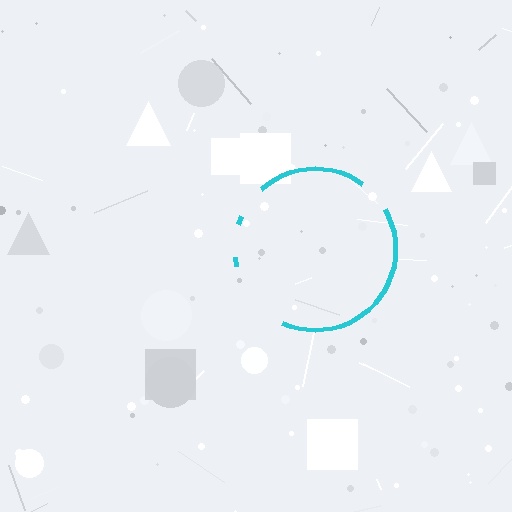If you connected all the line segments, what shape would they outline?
They would outline a circle.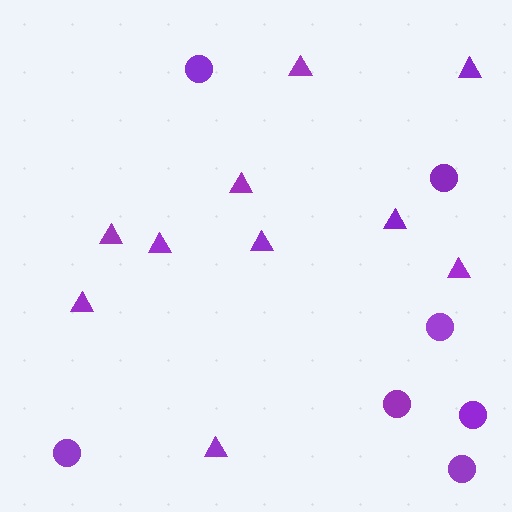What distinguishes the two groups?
There are 2 groups: one group of circles (7) and one group of triangles (10).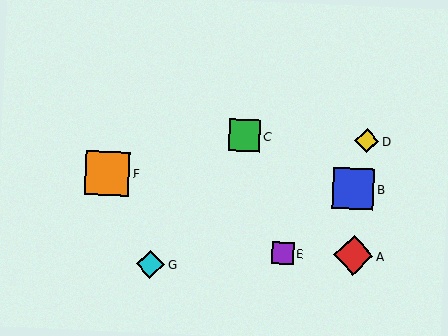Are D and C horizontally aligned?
Yes, both are at y≈141.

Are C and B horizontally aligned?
No, C is at y≈136 and B is at y≈188.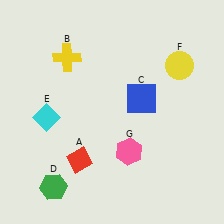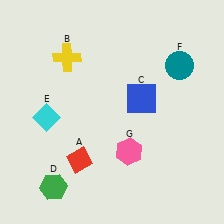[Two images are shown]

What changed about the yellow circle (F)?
In Image 1, F is yellow. In Image 2, it changed to teal.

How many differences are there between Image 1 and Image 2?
There is 1 difference between the two images.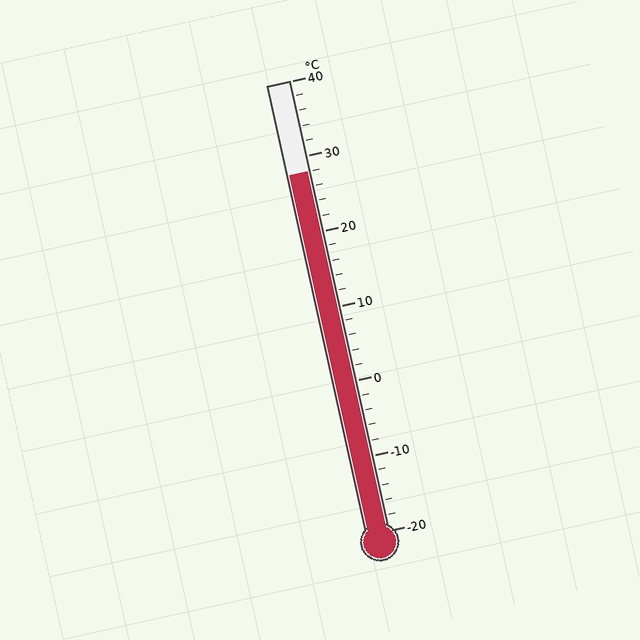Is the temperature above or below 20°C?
The temperature is above 20°C.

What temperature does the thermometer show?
The thermometer shows approximately 28°C.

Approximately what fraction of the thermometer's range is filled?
The thermometer is filled to approximately 80% of its range.